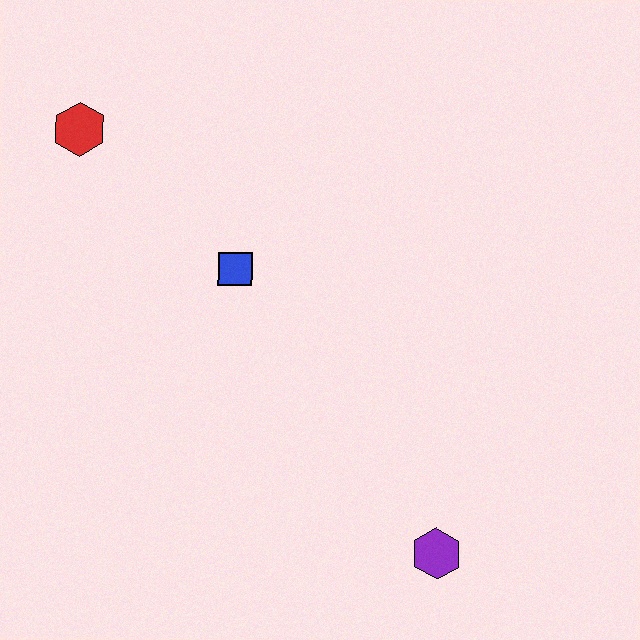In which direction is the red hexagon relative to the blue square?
The red hexagon is to the left of the blue square.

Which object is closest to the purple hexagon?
The blue square is closest to the purple hexagon.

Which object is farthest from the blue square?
The purple hexagon is farthest from the blue square.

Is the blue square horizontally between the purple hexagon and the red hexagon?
Yes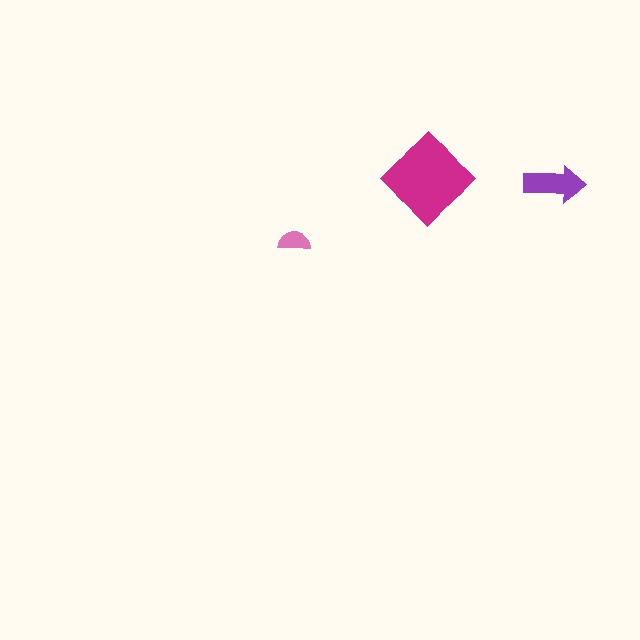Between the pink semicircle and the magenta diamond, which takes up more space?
The magenta diamond.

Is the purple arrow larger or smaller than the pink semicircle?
Larger.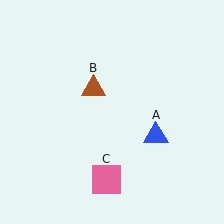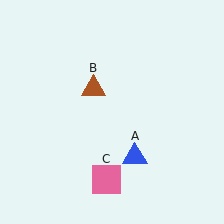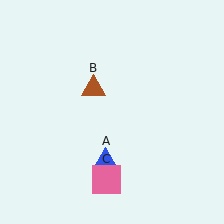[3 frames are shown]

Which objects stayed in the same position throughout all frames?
Brown triangle (object B) and pink square (object C) remained stationary.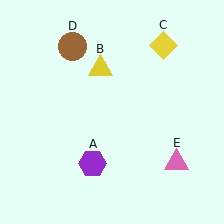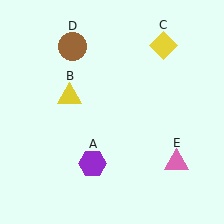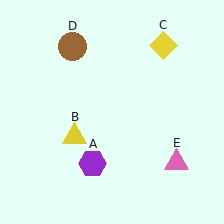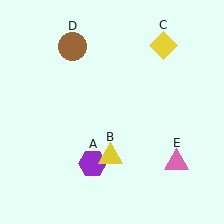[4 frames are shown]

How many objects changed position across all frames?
1 object changed position: yellow triangle (object B).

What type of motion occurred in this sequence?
The yellow triangle (object B) rotated counterclockwise around the center of the scene.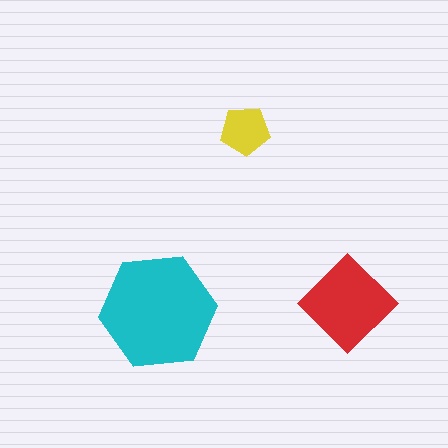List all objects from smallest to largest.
The yellow pentagon, the red diamond, the cyan hexagon.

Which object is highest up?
The yellow pentagon is topmost.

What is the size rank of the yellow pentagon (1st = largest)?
3rd.